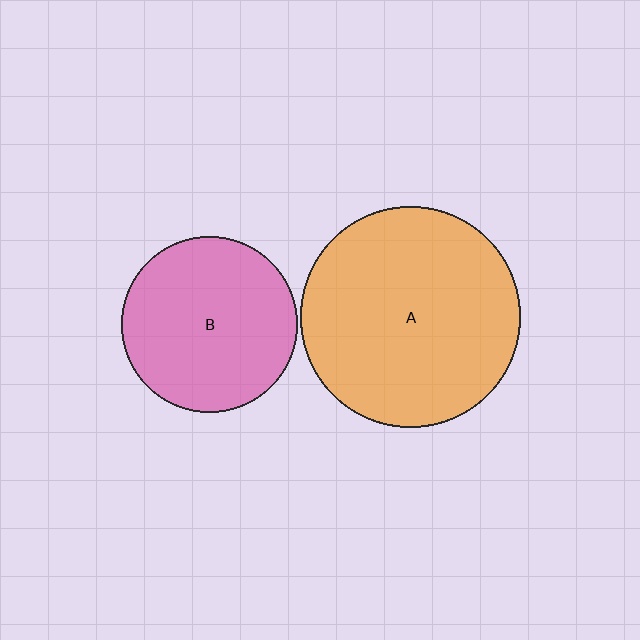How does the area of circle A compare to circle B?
Approximately 1.6 times.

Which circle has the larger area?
Circle A (orange).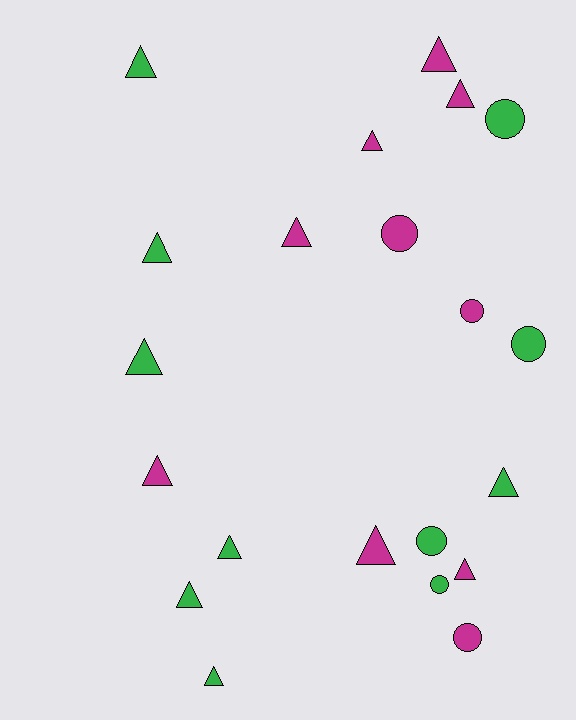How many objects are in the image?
There are 21 objects.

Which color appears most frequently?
Green, with 11 objects.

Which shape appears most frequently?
Triangle, with 14 objects.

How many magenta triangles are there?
There are 7 magenta triangles.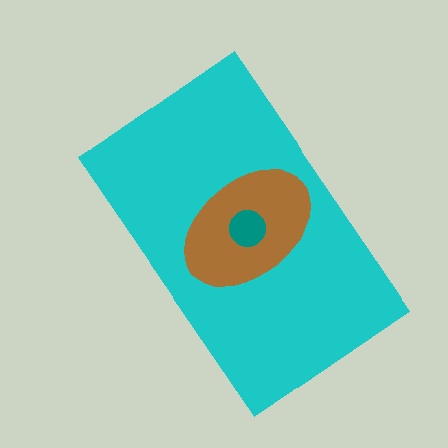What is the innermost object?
The teal circle.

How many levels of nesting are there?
3.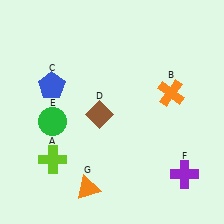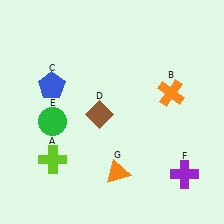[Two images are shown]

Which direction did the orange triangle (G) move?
The orange triangle (G) moved right.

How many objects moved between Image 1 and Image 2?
1 object moved between the two images.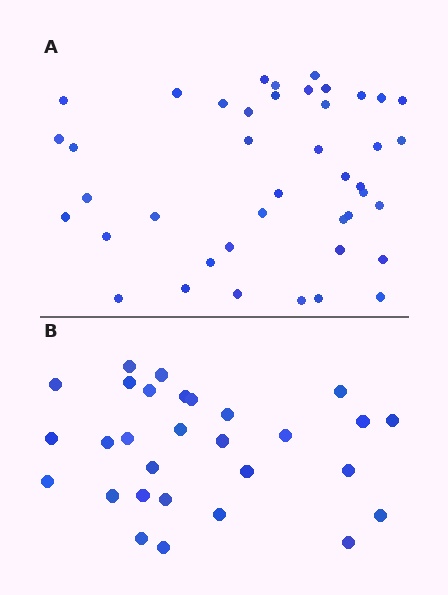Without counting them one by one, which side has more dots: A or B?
Region A (the top region) has more dots.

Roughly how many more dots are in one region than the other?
Region A has approximately 15 more dots than region B.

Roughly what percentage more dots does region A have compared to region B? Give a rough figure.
About 45% more.